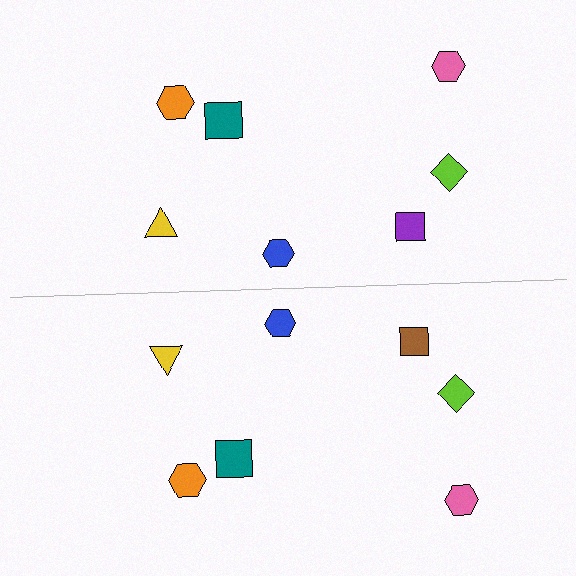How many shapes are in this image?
There are 14 shapes in this image.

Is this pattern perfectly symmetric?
No, the pattern is not perfectly symmetric. The brown square on the bottom side breaks the symmetry — its mirror counterpart is purple.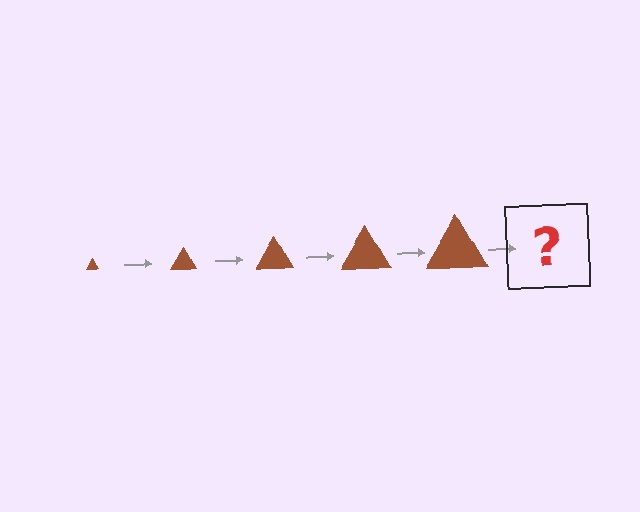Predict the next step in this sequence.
The next step is a brown triangle, larger than the previous one.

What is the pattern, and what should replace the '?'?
The pattern is that the triangle gets progressively larger each step. The '?' should be a brown triangle, larger than the previous one.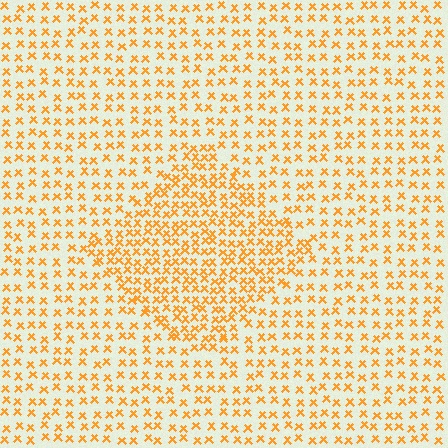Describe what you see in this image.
The image contains small orange elements arranged at two different densities. A diamond-shaped region is visible where the elements are more densely packed than the surrounding area.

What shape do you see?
I see a diamond.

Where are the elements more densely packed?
The elements are more densely packed inside the diamond boundary.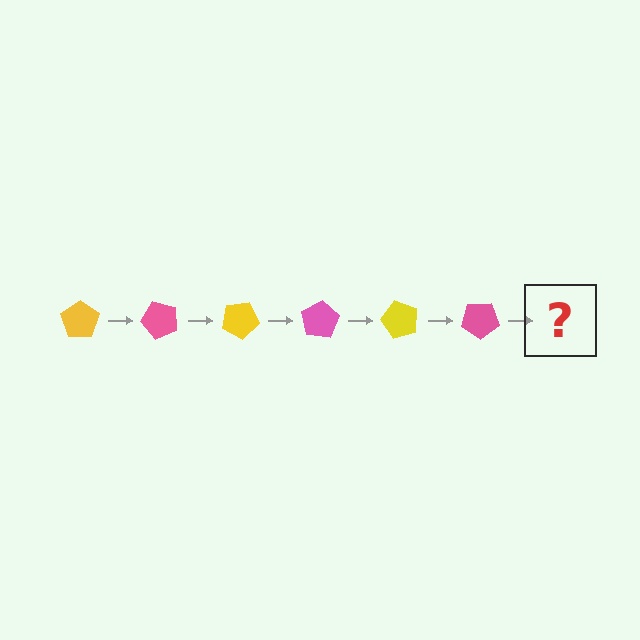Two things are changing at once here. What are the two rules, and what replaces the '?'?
The two rules are that it rotates 50 degrees each step and the color cycles through yellow and pink. The '?' should be a yellow pentagon, rotated 300 degrees from the start.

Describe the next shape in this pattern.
It should be a yellow pentagon, rotated 300 degrees from the start.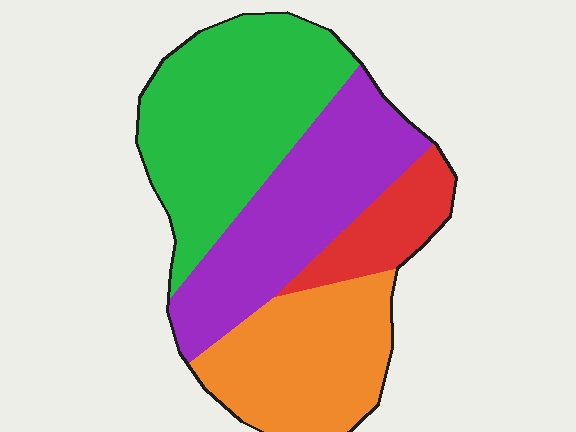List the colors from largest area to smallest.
From largest to smallest: green, purple, orange, red.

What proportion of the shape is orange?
Orange takes up about one quarter (1/4) of the shape.